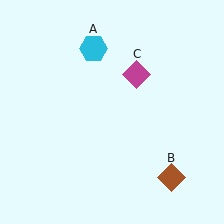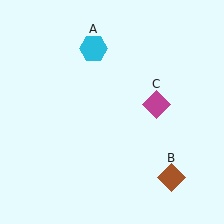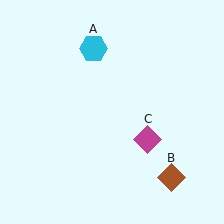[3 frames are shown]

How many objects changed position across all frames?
1 object changed position: magenta diamond (object C).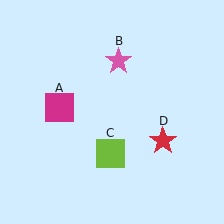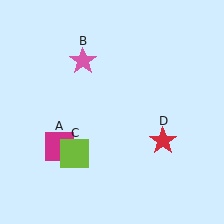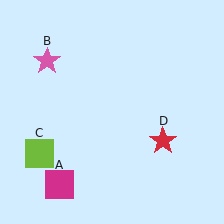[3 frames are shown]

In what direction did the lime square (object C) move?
The lime square (object C) moved left.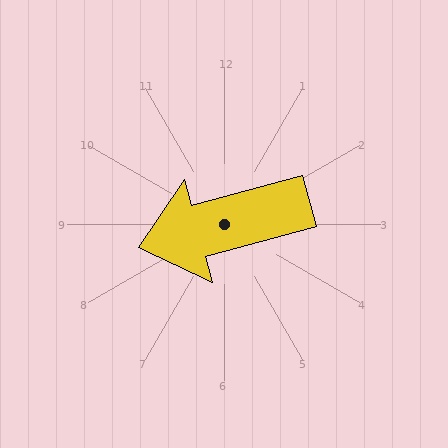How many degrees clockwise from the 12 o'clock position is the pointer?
Approximately 255 degrees.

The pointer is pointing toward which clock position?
Roughly 8 o'clock.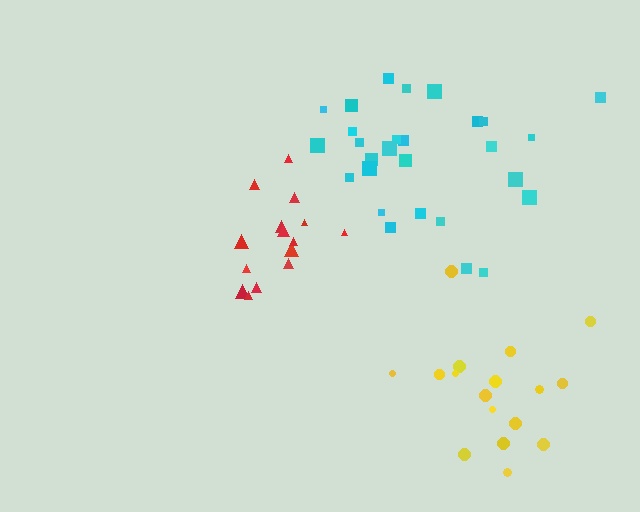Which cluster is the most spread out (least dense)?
Yellow.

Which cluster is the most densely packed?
Red.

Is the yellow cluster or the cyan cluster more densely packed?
Cyan.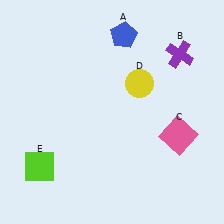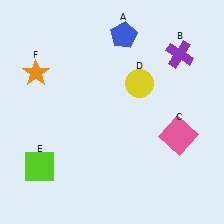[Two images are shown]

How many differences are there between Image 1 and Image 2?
There is 1 difference between the two images.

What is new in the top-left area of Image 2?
An orange star (F) was added in the top-left area of Image 2.